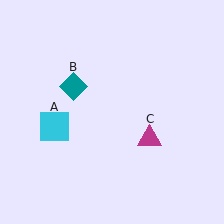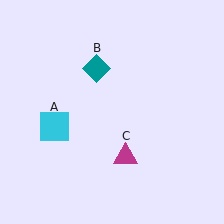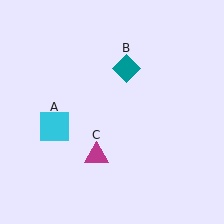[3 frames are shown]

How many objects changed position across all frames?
2 objects changed position: teal diamond (object B), magenta triangle (object C).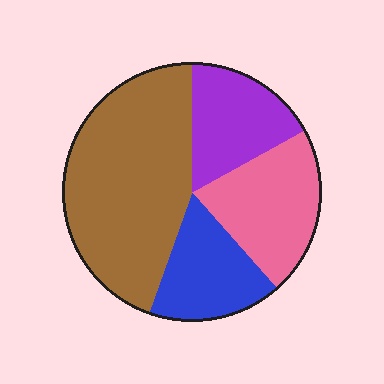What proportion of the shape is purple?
Purple takes up between a sixth and a third of the shape.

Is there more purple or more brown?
Brown.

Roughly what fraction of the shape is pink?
Pink covers 21% of the shape.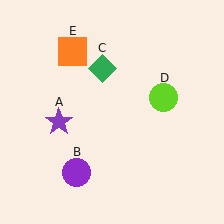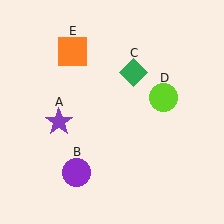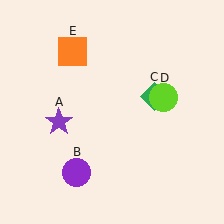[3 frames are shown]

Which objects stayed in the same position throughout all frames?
Purple star (object A) and purple circle (object B) and lime circle (object D) and orange square (object E) remained stationary.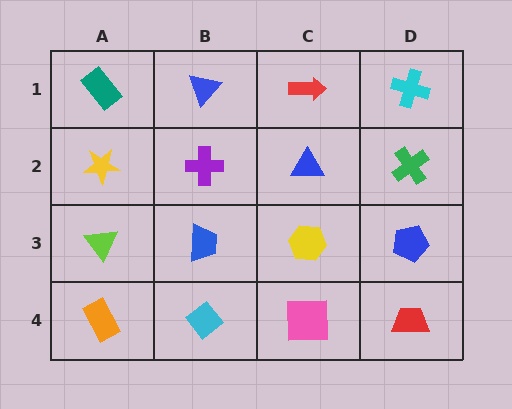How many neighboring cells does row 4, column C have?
3.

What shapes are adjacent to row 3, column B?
A purple cross (row 2, column B), a cyan diamond (row 4, column B), a lime triangle (row 3, column A), a yellow hexagon (row 3, column C).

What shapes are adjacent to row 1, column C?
A blue triangle (row 2, column C), a blue triangle (row 1, column B), a cyan cross (row 1, column D).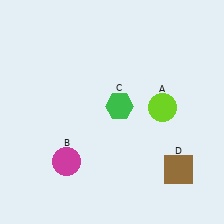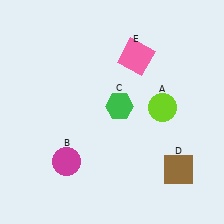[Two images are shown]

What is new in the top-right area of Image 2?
A pink square (E) was added in the top-right area of Image 2.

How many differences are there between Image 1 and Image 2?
There is 1 difference between the two images.